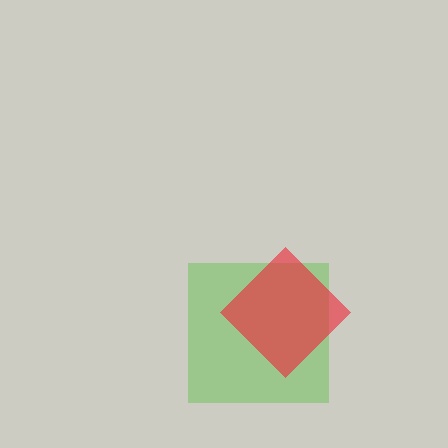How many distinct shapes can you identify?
There are 2 distinct shapes: a lime square, a red diamond.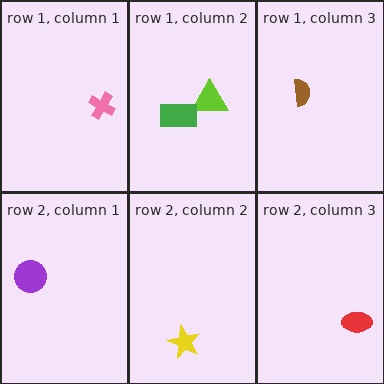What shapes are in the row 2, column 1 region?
The purple circle.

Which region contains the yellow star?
The row 2, column 2 region.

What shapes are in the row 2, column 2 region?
The yellow star.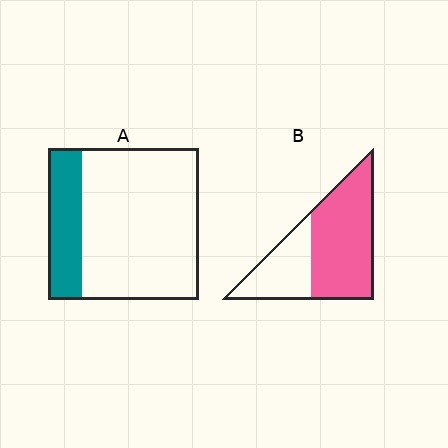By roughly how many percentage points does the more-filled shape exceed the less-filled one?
By roughly 45 percentage points (B over A).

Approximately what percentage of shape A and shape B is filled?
A is approximately 25% and B is approximately 65%.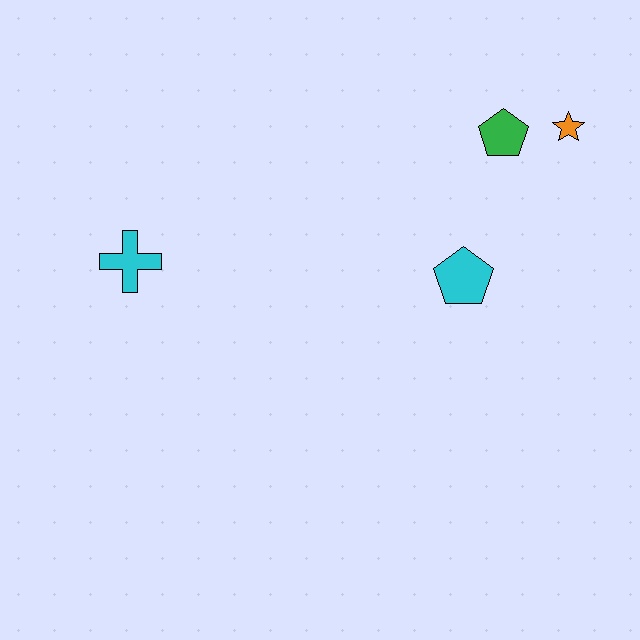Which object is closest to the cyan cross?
The cyan pentagon is closest to the cyan cross.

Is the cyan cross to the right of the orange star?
No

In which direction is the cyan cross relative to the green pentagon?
The cyan cross is to the left of the green pentagon.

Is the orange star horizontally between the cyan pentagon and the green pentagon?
No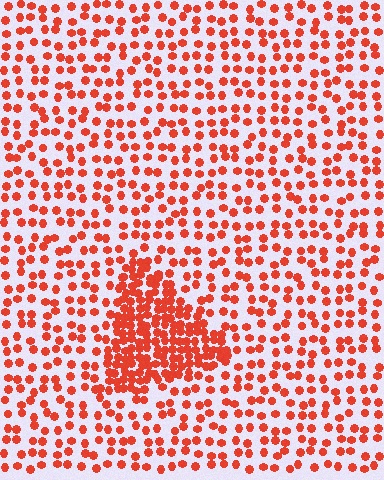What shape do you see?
I see a triangle.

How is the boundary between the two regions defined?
The boundary is defined by a change in element density (approximately 2.5x ratio). All elements are the same color, size, and shape.